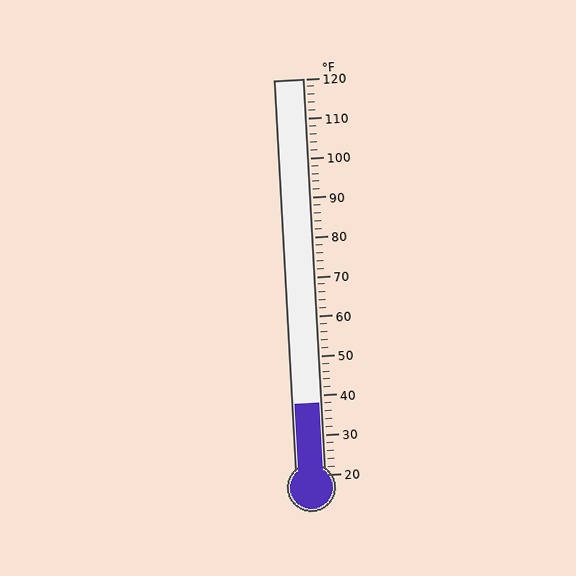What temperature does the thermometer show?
The thermometer shows approximately 38°F.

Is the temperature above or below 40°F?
The temperature is below 40°F.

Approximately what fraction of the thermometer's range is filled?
The thermometer is filled to approximately 20% of its range.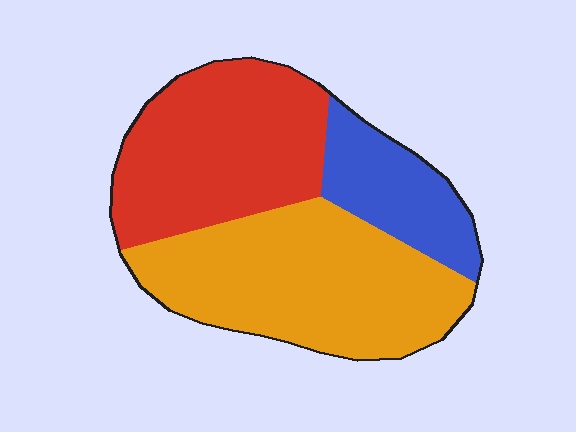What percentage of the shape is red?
Red covers 38% of the shape.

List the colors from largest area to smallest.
From largest to smallest: orange, red, blue.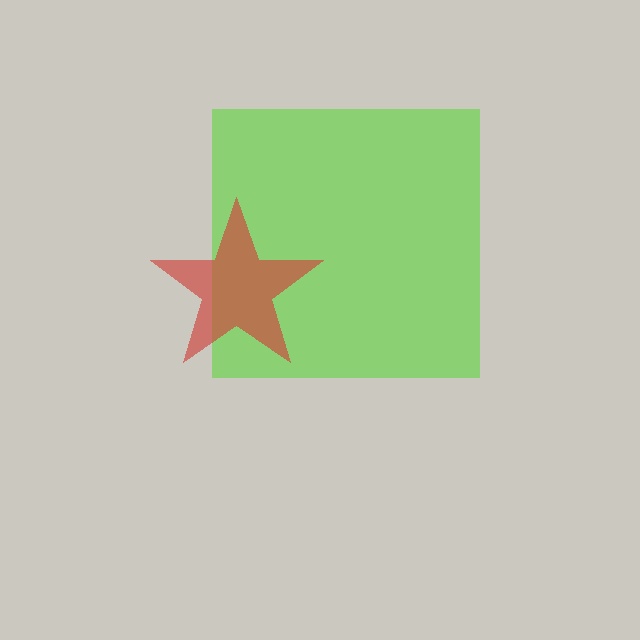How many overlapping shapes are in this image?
There are 2 overlapping shapes in the image.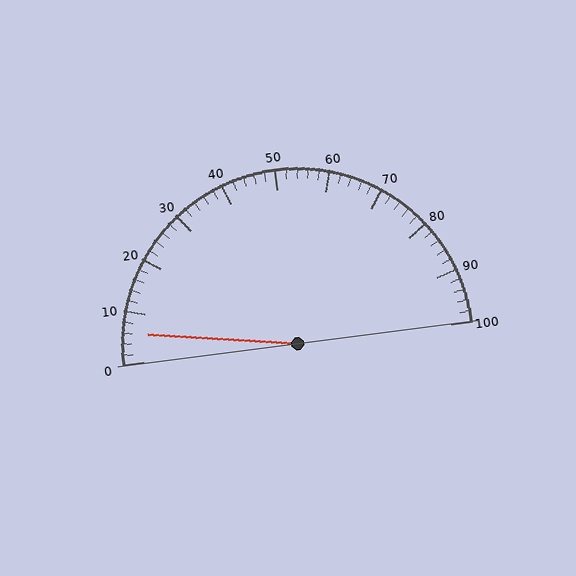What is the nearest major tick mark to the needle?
The nearest major tick mark is 10.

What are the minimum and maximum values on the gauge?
The gauge ranges from 0 to 100.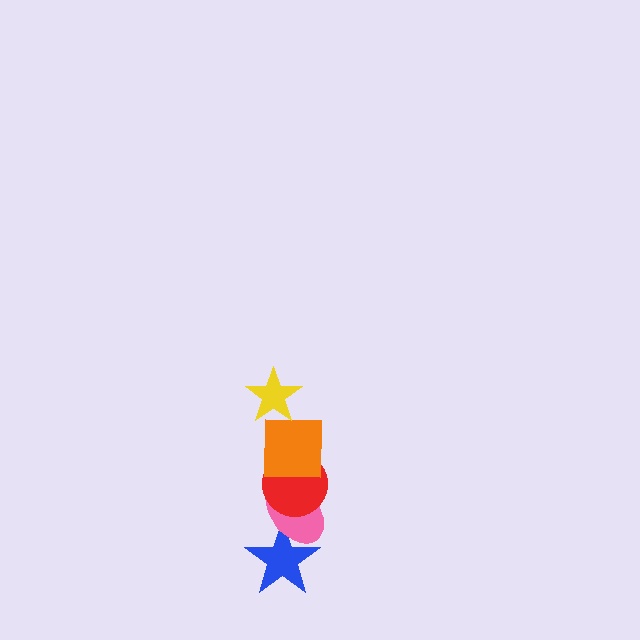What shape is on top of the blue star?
The pink ellipse is on top of the blue star.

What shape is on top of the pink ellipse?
The red circle is on top of the pink ellipse.